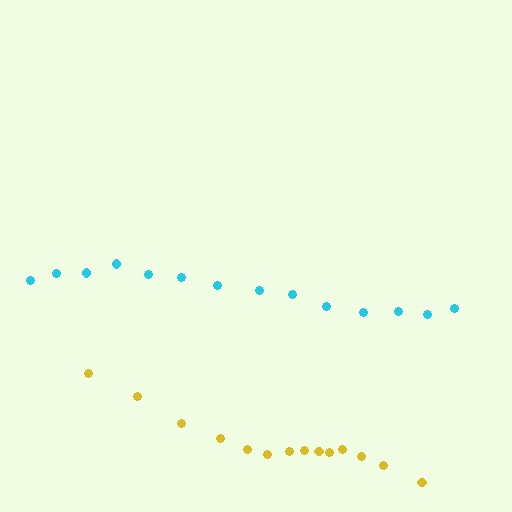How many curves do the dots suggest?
There are 2 distinct paths.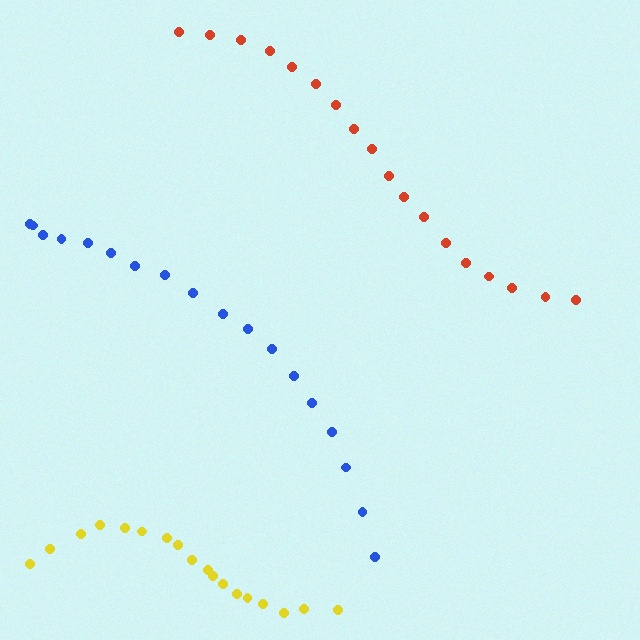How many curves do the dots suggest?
There are 3 distinct paths.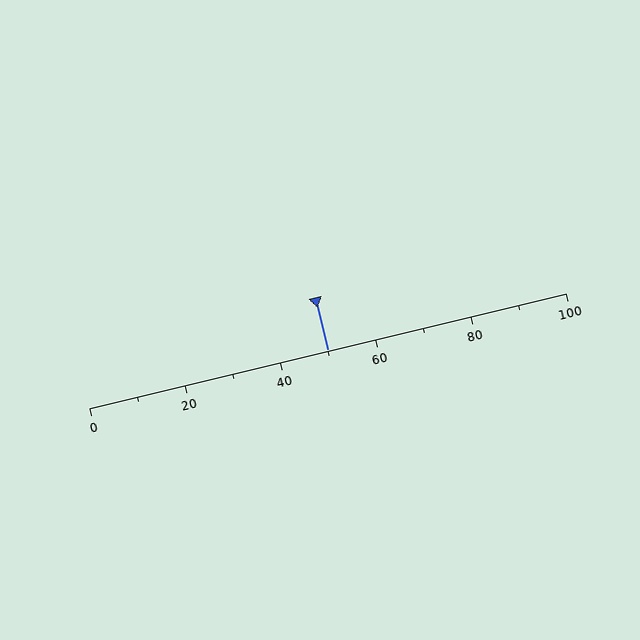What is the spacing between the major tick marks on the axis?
The major ticks are spaced 20 apart.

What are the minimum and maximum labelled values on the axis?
The axis runs from 0 to 100.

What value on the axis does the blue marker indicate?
The marker indicates approximately 50.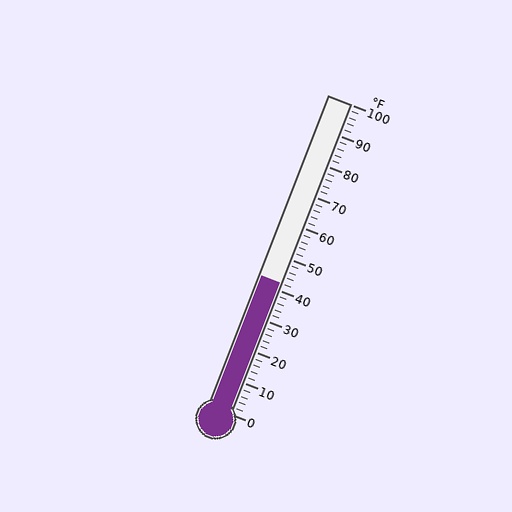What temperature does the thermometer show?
The thermometer shows approximately 42°F.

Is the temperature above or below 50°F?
The temperature is below 50°F.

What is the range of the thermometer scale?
The thermometer scale ranges from 0°F to 100°F.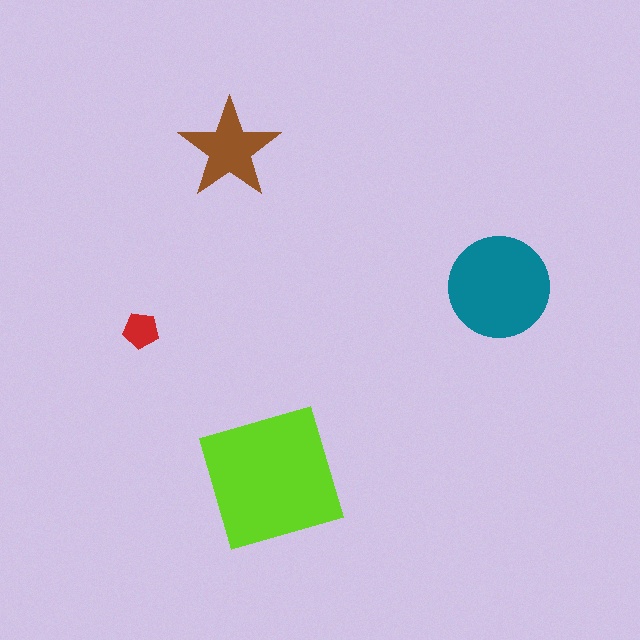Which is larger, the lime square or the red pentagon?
The lime square.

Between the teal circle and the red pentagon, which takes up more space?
The teal circle.